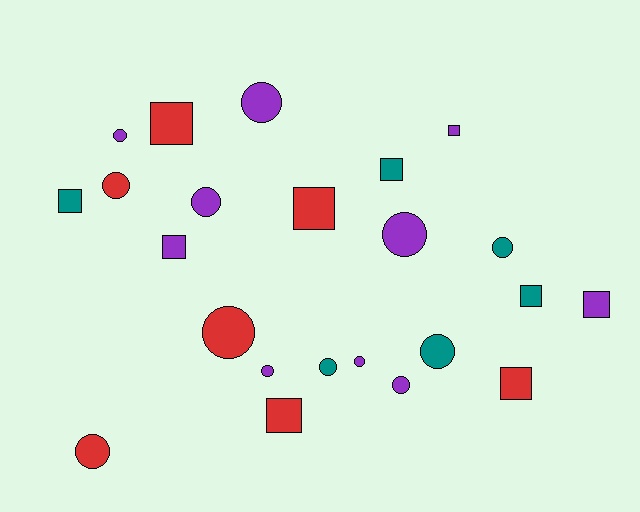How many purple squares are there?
There are 3 purple squares.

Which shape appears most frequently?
Circle, with 13 objects.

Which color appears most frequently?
Purple, with 10 objects.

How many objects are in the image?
There are 23 objects.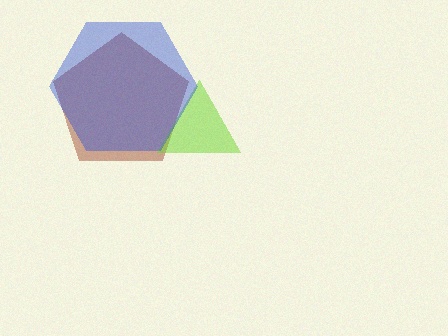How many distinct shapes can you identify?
There are 3 distinct shapes: a brown pentagon, a lime triangle, a blue hexagon.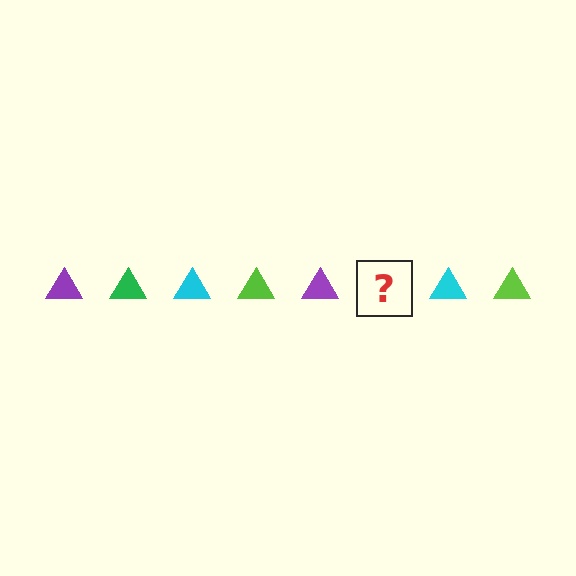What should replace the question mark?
The question mark should be replaced with a green triangle.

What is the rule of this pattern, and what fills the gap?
The rule is that the pattern cycles through purple, green, cyan, lime triangles. The gap should be filled with a green triangle.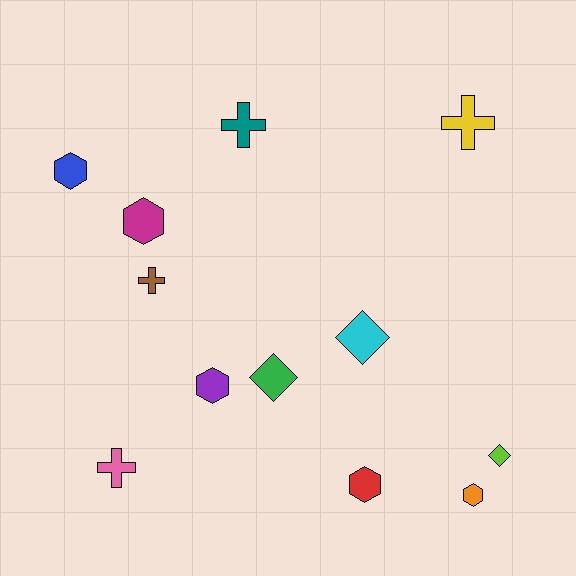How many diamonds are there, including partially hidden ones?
There are 3 diamonds.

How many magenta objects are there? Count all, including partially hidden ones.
There is 1 magenta object.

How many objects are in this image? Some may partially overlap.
There are 12 objects.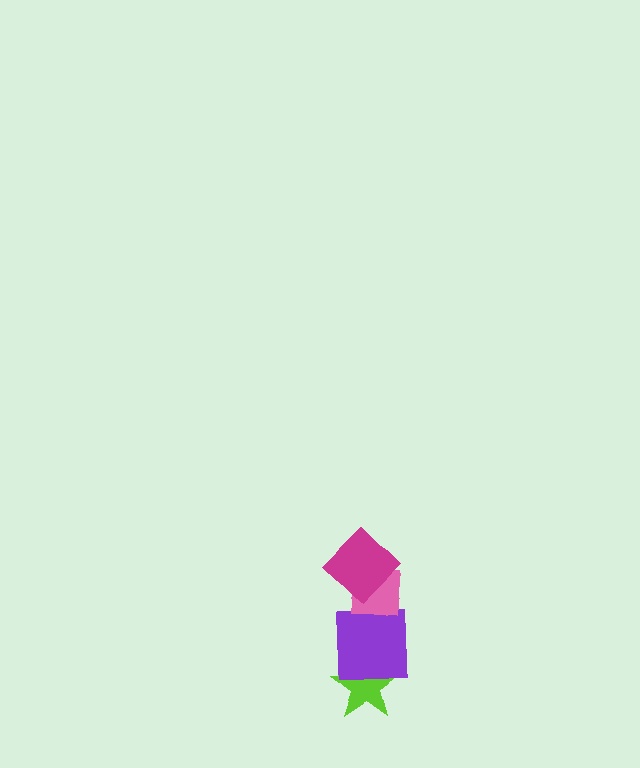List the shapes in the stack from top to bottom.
From top to bottom: the magenta diamond, the pink square, the purple square, the lime star.